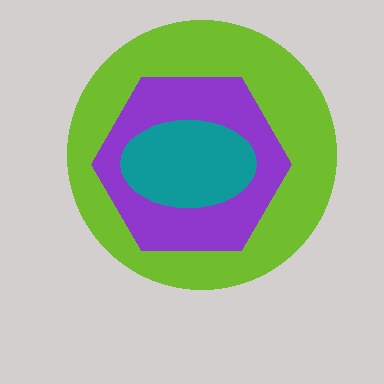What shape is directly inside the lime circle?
The purple hexagon.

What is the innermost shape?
The teal ellipse.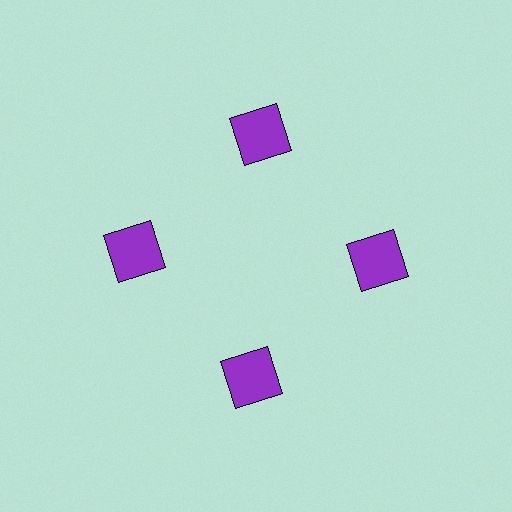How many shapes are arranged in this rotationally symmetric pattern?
There are 4 shapes, arranged in 4 groups of 1.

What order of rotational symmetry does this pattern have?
This pattern has 4-fold rotational symmetry.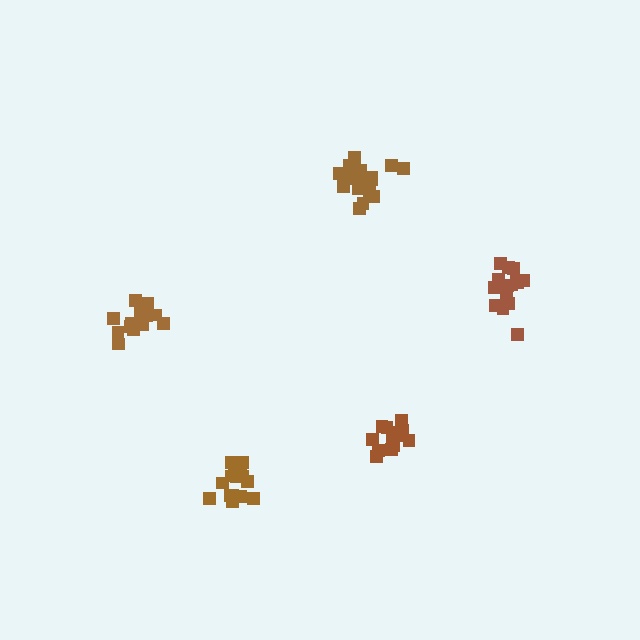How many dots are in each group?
Group 1: 16 dots, Group 2: 15 dots, Group 3: 20 dots, Group 4: 17 dots, Group 5: 14 dots (82 total).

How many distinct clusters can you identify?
There are 5 distinct clusters.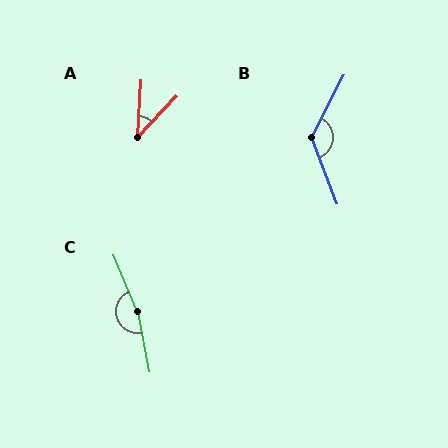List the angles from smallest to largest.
A (40°), B (132°), C (168°).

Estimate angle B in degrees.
Approximately 132 degrees.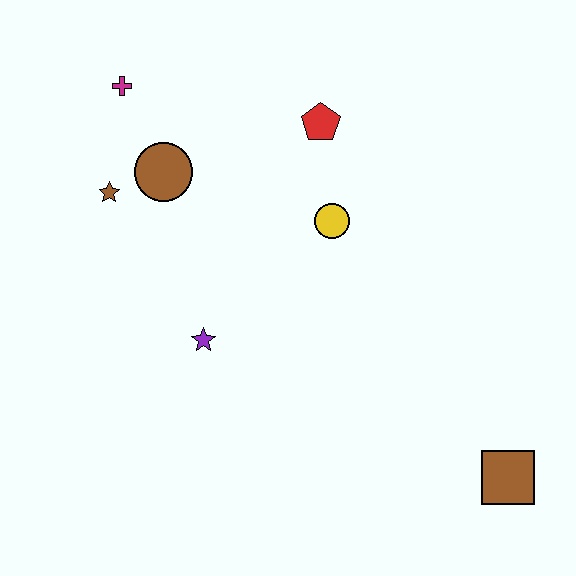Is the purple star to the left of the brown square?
Yes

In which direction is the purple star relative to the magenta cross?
The purple star is below the magenta cross.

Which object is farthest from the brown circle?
The brown square is farthest from the brown circle.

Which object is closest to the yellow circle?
The red pentagon is closest to the yellow circle.